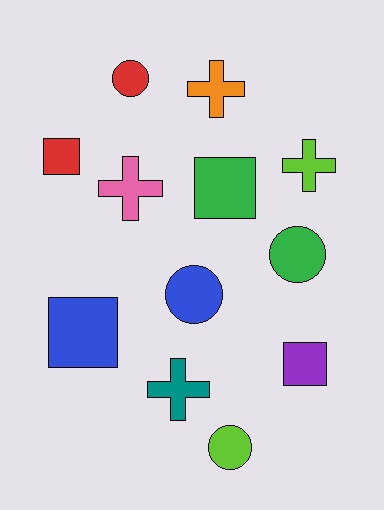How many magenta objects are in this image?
There are no magenta objects.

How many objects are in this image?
There are 12 objects.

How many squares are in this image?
There are 4 squares.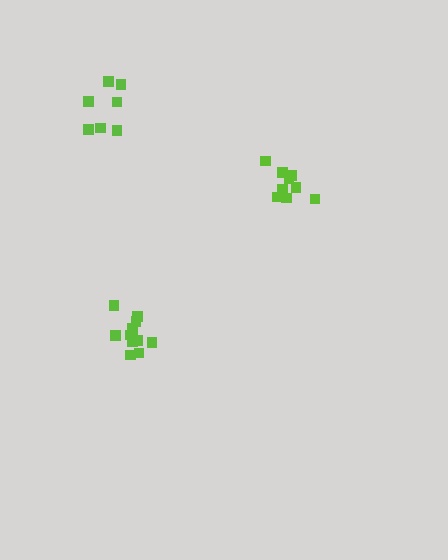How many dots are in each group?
Group 1: 9 dots, Group 2: 12 dots, Group 3: 7 dots (28 total).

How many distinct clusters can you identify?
There are 3 distinct clusters.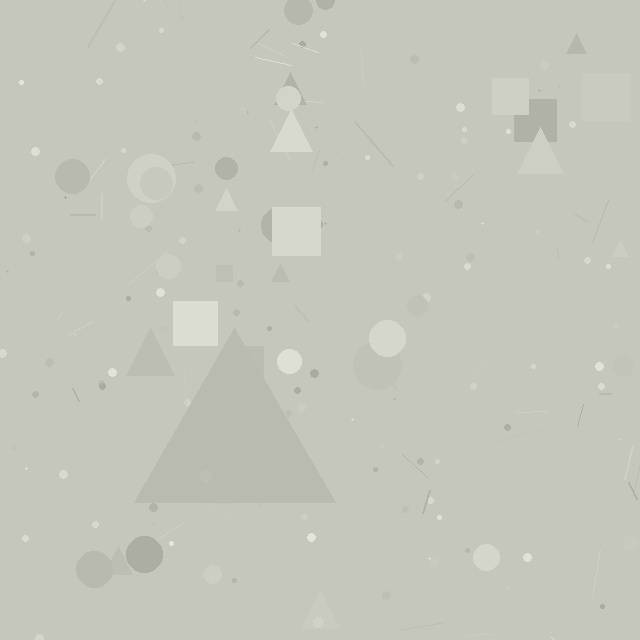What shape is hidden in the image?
A triangle is hidden in the image.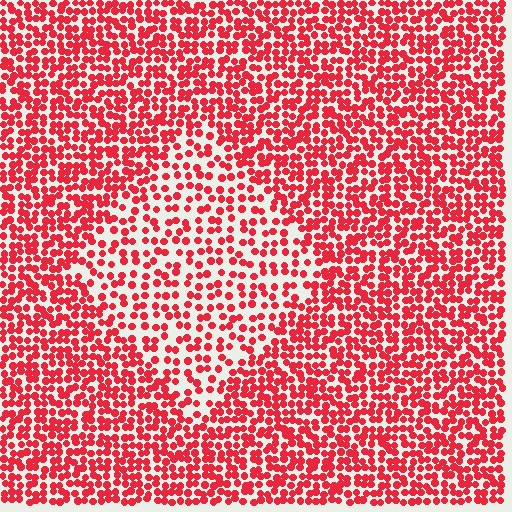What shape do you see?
I see a diamond.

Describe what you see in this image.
The image contains small red elements arranged at two different densities. A diamond-shaped region is visible where the elements are less densely packed than the surrounding area.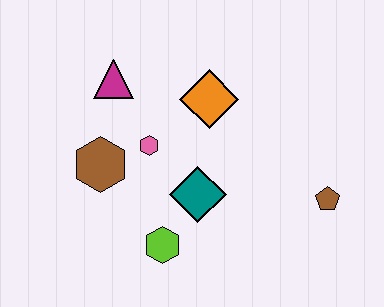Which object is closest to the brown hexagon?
The pink hexagon is closest to the brown hexagon.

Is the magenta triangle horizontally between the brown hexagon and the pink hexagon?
Yes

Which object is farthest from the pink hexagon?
The brown pentagon is farthest from the pink hexagon.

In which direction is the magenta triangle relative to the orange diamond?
The magenta triangle is to the left of the orange diamond.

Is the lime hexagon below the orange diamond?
Yes